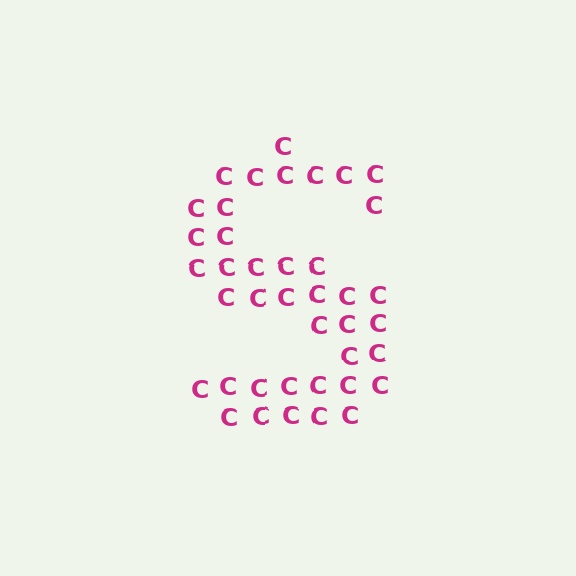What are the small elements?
The small elements are letter C's.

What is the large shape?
The large shape is the letter S.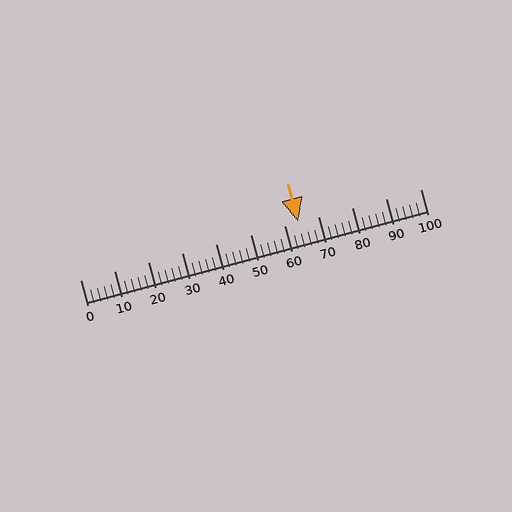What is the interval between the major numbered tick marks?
The major tick marks are spaced 10 units apart.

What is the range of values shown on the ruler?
The ruler shows values from 0 to 100.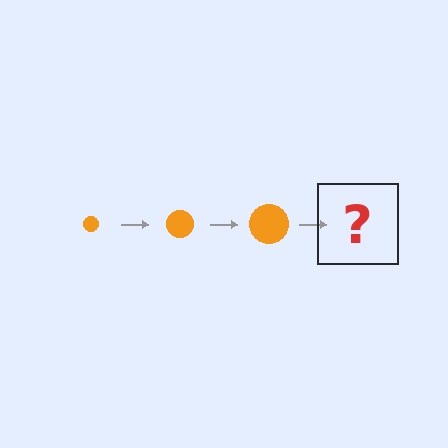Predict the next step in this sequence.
The next step is an orange circle, larger than the previous one.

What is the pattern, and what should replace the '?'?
The pattern is that the circle gets progressively larger each step. The '?' should be an orange circle, larger than the previous one.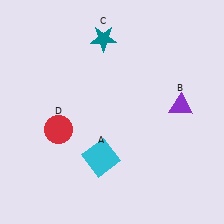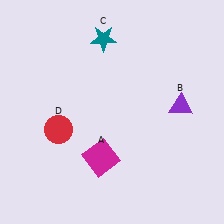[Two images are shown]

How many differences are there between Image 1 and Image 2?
There is 1 difference between the two images.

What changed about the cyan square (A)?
In Image 1, A is cyan. In Image 2, it changed to magenta.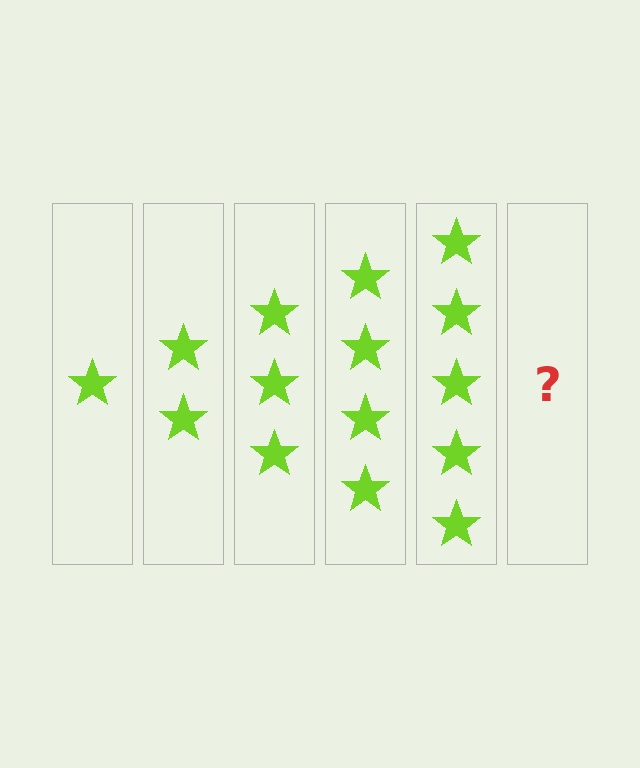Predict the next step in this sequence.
The next step is 6 stars.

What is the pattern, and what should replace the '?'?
The pattern is that each step adds one more star. The '?' should be 6 stars.